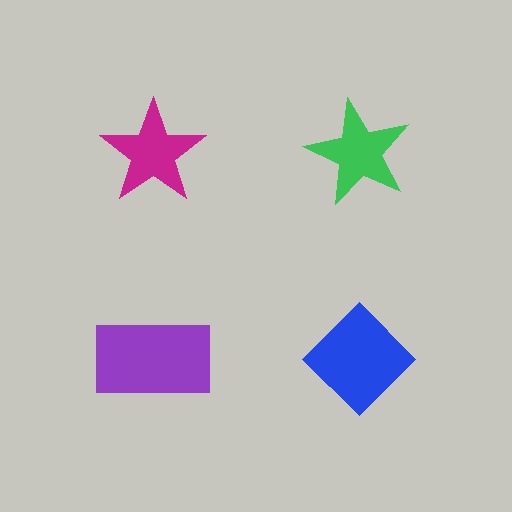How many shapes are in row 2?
2 shapes.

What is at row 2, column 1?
A purple rectangle.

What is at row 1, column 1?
A magenta star.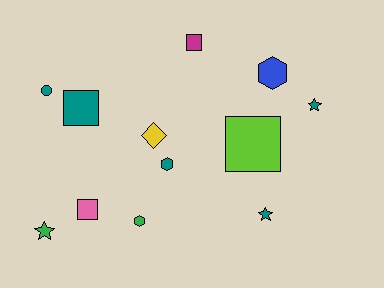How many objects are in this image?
There are 12 objects.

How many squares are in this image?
There are 4 squares.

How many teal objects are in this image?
There are 5 teal objects.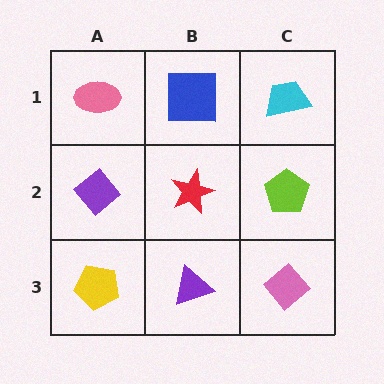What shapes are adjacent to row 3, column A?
A purple diamond (row 2, column A), a purple triangle (row 3, column B).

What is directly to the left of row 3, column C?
A purple triangle.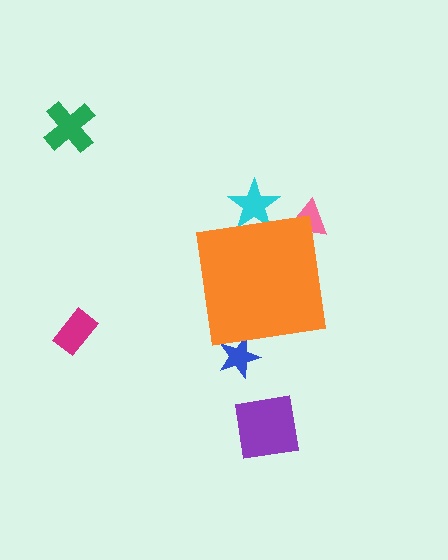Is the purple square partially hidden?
No, the purple square is fully visible.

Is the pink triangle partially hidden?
Yes, the pink triangle is partially hidden behind the orange square.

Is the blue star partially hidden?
Yes, the blue star is partially hidden behind the orange square.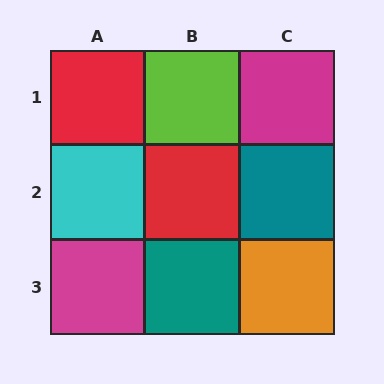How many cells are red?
2 cells are red.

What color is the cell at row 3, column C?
Orange.